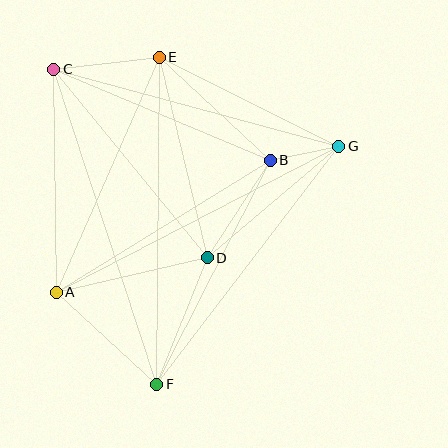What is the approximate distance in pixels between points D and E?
The distance between D and E is approximately 206 pixels.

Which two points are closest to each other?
Points B and G are closest to each other.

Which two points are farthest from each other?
Points C and F are farthest from each other.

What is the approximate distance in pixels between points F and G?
The distance between F and G is approximately 299 pixels.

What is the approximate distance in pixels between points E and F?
The distance between E and F is approximately 327 pixels.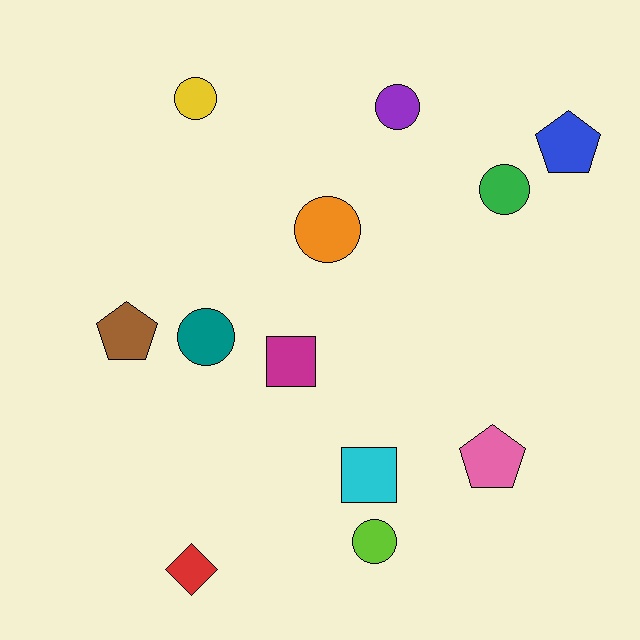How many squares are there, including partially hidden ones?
There are 2 squares.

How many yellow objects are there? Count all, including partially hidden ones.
There is 1 yellow object.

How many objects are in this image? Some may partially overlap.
There are 12 objects.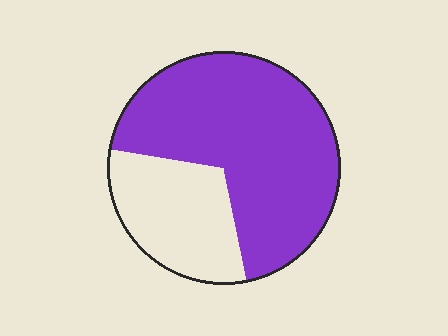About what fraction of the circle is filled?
About two thirds (2/3).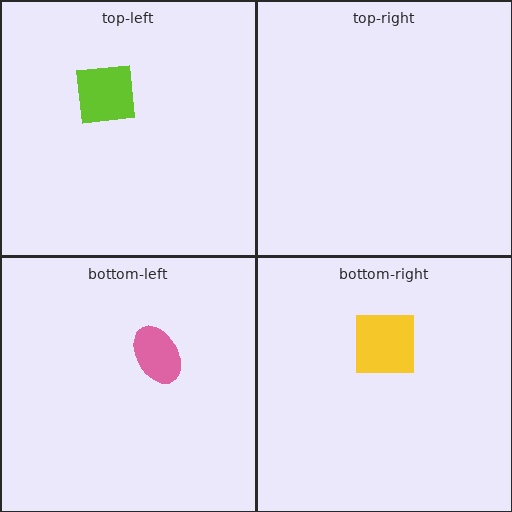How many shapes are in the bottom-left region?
1.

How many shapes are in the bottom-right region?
1.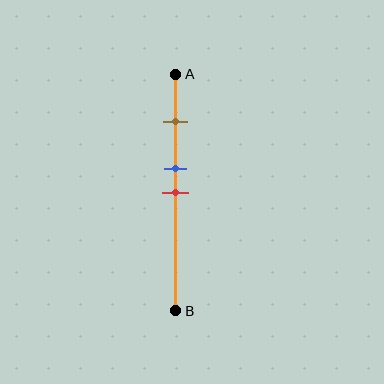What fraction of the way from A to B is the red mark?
The red mark is approximately 50% (0.5) of the way from A to B.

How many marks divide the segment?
There are 3 marks dividing the segment.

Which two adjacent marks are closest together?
The blue and red marks are the closest adjacent pair.